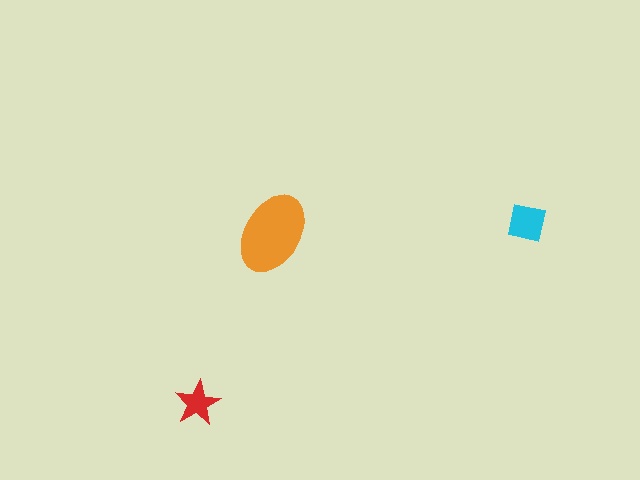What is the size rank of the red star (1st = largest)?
3rd.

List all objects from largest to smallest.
The orange ellipse, the cyan square, the red star.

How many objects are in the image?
There are 3 objects in the image.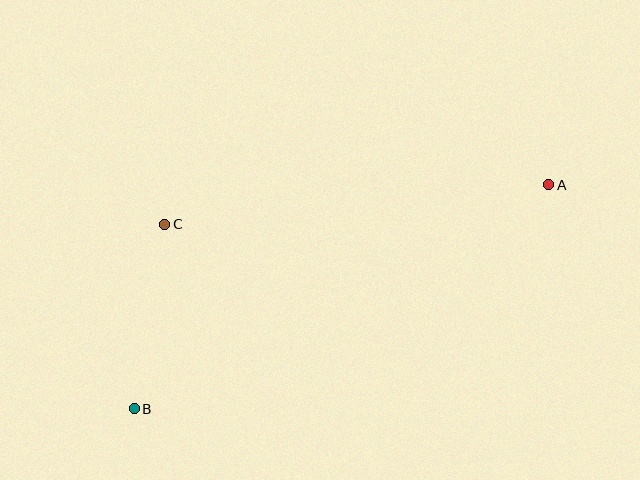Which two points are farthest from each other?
Points A and B are farthest from each other.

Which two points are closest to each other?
Points B and C are closest to each other.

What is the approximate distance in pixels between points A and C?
The distance between A and C is approximately 386 pixels.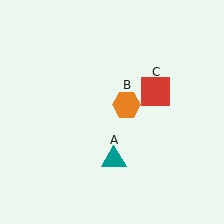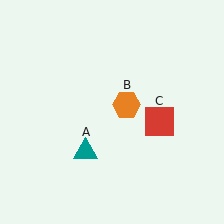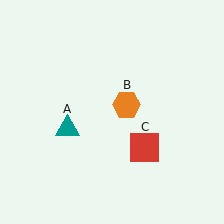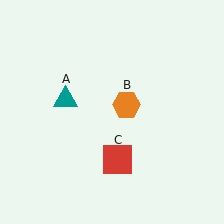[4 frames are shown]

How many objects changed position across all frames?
2 objects changed position: teal triangle (object A), red square (object C).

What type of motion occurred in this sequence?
The teal triangle (object A), red square (object C) rotated clockwise around the center of the scene.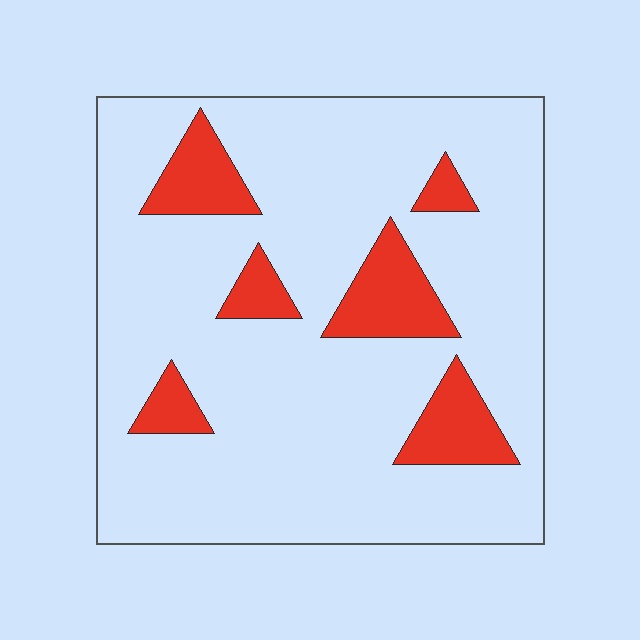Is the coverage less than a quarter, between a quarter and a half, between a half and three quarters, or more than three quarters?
Less than a quarter.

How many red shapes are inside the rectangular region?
6.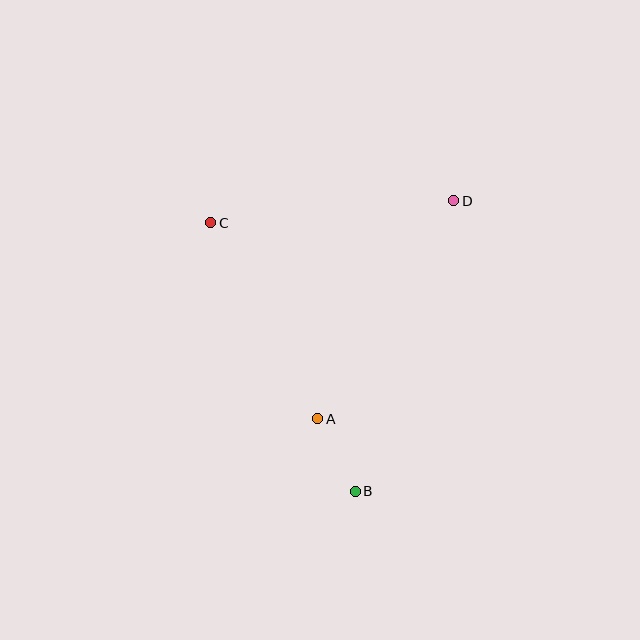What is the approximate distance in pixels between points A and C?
The distance between A and C is approximately 224 pixels.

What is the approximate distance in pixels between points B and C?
The distance between B and C is approximately 305 pixels.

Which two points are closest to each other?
Points A and B are closest to each other.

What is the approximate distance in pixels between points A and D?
The distance between A and D is approximately 257 pixels.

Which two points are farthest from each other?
Points B and D are farthest from each other.